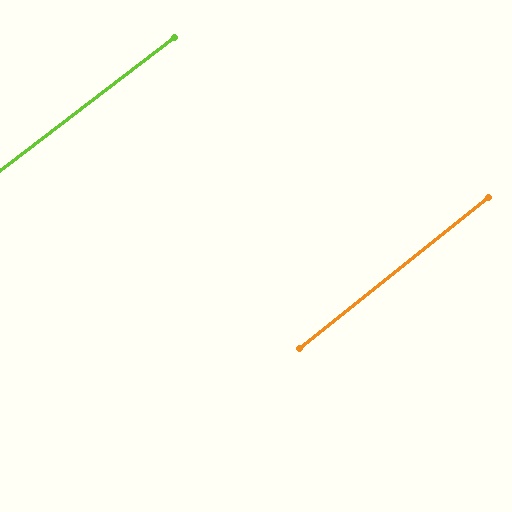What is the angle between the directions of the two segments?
Approximately 1 degree.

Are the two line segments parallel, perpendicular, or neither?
Parallel — their directions differ by only 1.3°.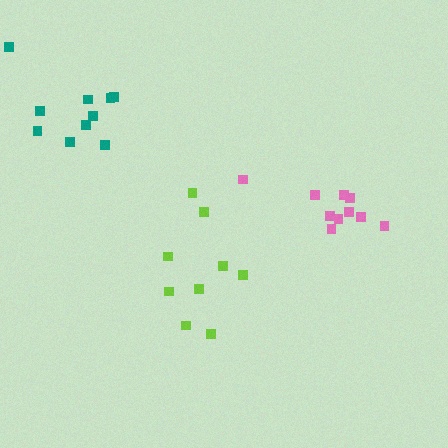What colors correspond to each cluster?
The clusters are colored: pink, lime, teal.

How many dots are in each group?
Group 1: 10 dots, Group 2: 9 dots, Group 3: 10 dots (29 total).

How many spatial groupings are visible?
There are 3 spatial groupings.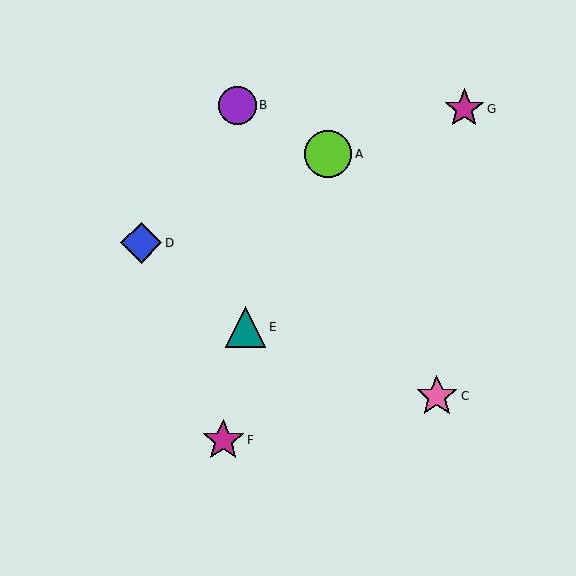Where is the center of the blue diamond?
The center of the blue diamond is at (141, 243).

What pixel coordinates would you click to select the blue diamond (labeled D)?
Click at (141, 243) to select the blue diamond D.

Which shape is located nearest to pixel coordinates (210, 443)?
The magenta star (labeled F) at (223, 440) is nearest to that location.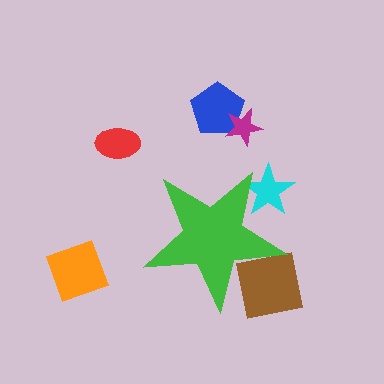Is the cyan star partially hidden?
Yes, the cyan star is partially hidden behind the green star.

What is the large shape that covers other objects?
A green star.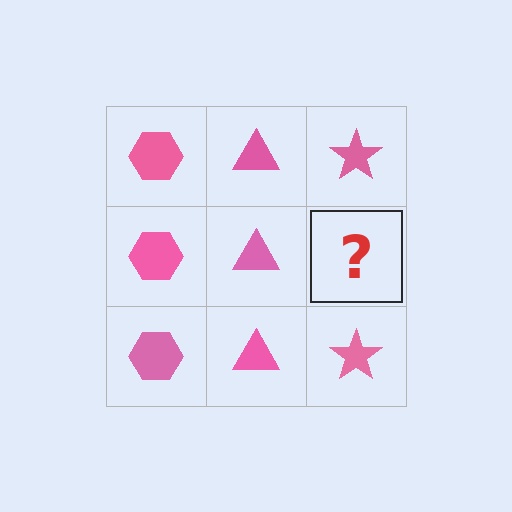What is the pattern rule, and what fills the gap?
The rule is that each column has a consistent shape. The gap should be filled with a pink star.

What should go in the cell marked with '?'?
The missing cell should contain a pink star.